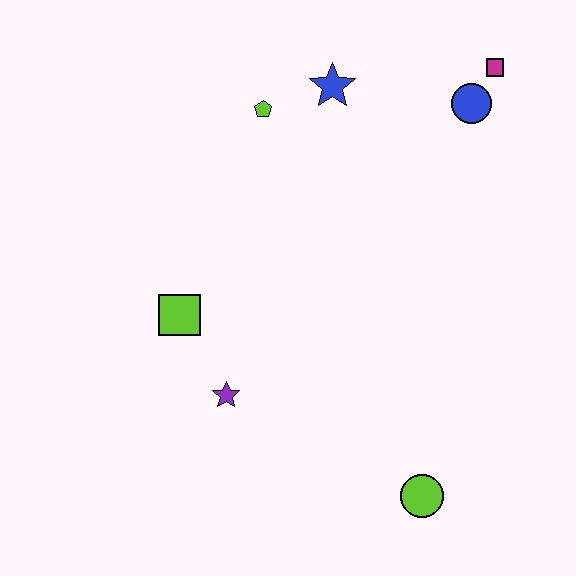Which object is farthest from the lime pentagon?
The lime circle is farthest from the lime pentagon.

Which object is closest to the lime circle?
The purple star is closest to the lime circle.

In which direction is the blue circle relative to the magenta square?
The blue circle is below the magenta square.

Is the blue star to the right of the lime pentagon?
Yes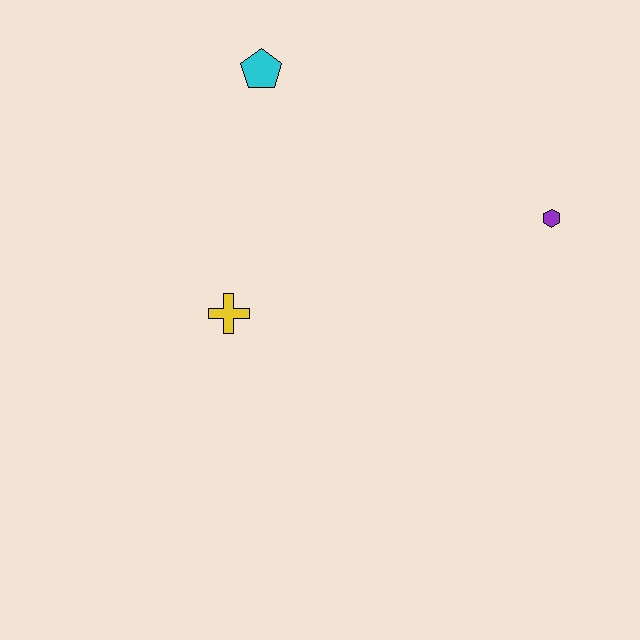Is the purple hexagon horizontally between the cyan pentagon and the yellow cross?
No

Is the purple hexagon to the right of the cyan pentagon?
Yes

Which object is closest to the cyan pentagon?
The yellow cross is closest to the cyan pentagon.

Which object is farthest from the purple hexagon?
The yellow cross is farthest from the purple hexagon.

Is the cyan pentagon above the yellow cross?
Yes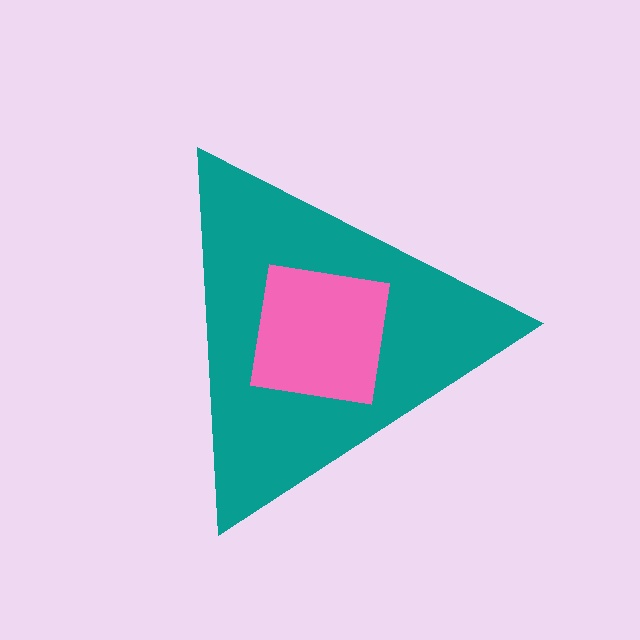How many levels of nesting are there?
2.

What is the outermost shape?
The teal triangle.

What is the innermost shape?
The pink square.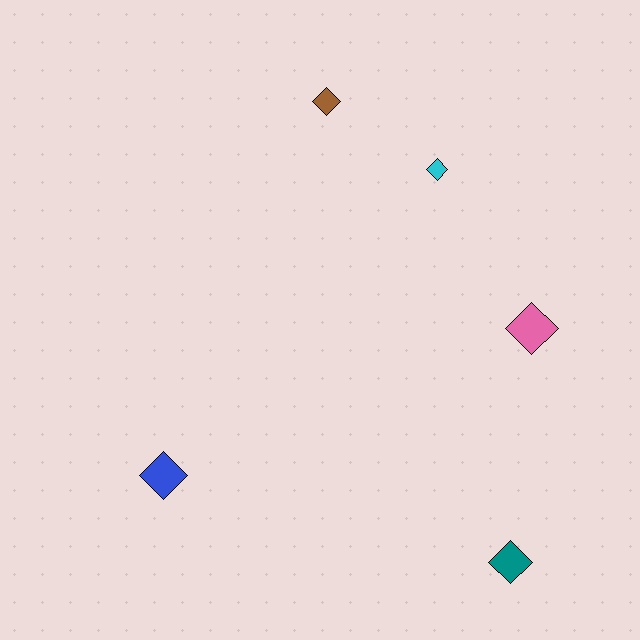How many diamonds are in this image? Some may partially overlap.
There are 5 diamonds.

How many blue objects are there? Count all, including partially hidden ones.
There is 1 blue object.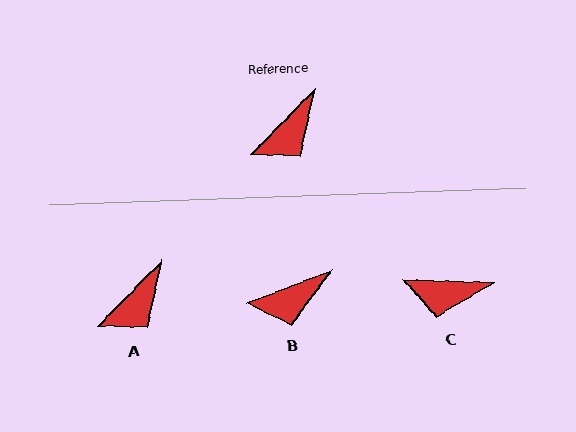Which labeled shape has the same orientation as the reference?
A.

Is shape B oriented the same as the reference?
No, it is off by about 24 degrees.